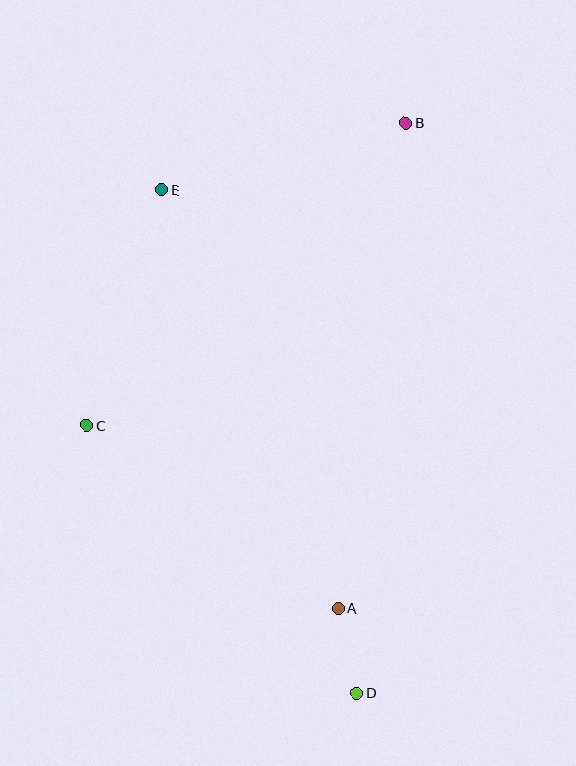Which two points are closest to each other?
Points A and D are closest to each other.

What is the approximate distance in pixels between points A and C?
The distance between A and C is approximately 311 pixels.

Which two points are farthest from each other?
Points B and D are farthest from each other.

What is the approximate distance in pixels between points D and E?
The distance between D and E is approximately 539 pixels.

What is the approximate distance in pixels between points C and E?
The distance between C and E is approximately 247 pixels.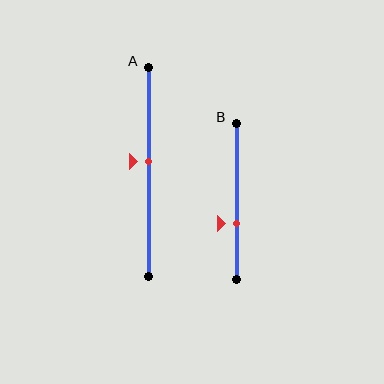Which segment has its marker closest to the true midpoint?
Segment A has its marker closest to the true midpoint.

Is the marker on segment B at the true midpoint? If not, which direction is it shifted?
No, the marker on segment B is shifted downward by about 14% of the segment length.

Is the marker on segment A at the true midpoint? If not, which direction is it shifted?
No, the marker on segment A is shifted upward by about 5% of the segment length.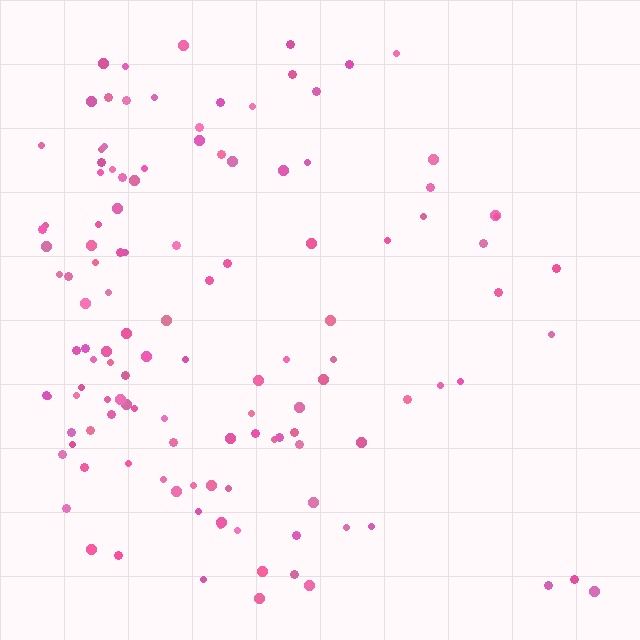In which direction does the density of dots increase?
From right to left, with the left side densest.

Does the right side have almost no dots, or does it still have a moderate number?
Still a moderate number, just noticeably fewer than the left.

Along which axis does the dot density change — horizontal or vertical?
Horizontal.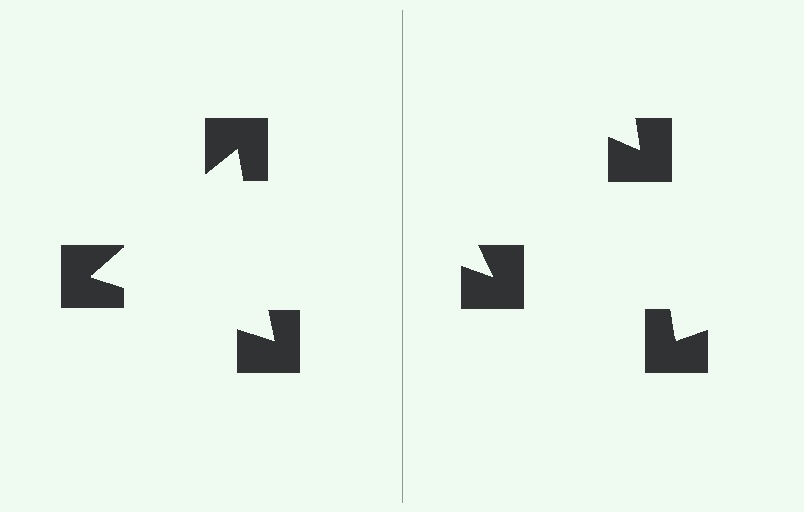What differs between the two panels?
The notched squares are positioned identically on both sides; only the wedge orientations differ. On the left they align to a triangle; on the right they are misaligned.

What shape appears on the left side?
An illusory triangle.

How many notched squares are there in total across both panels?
6 — 3 on each side.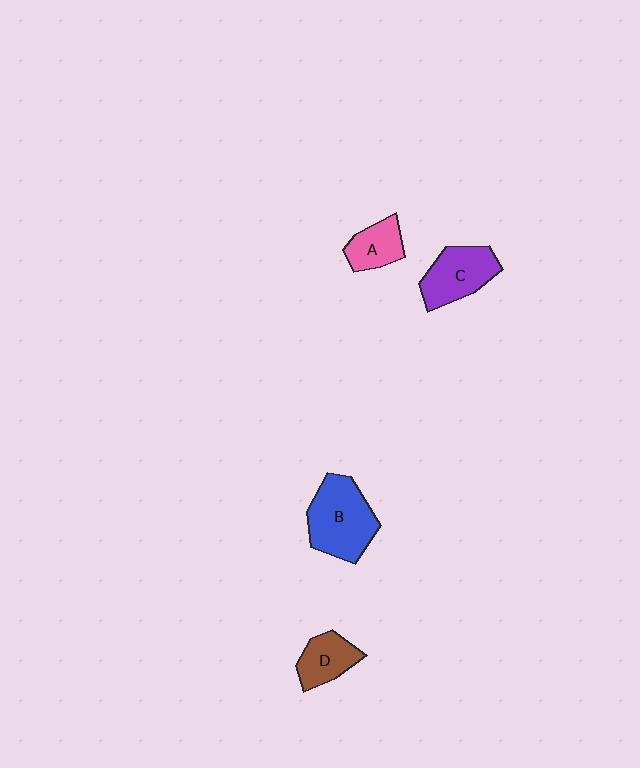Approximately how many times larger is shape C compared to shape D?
Approximately 1.4 times.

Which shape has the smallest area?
Shape A (pink).